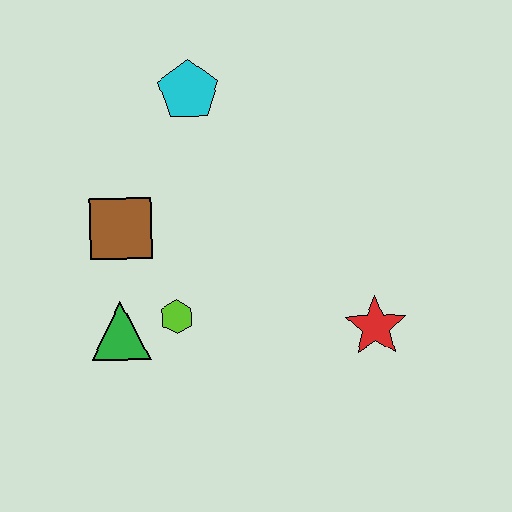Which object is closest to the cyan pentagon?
The brown square is closest to the cyan pentagon.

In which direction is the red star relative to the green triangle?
The red star is to the right of the green triangle.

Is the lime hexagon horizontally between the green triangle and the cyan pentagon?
Yes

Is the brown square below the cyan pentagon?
Yes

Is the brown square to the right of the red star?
No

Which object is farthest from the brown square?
The red star is farthest from the brown square.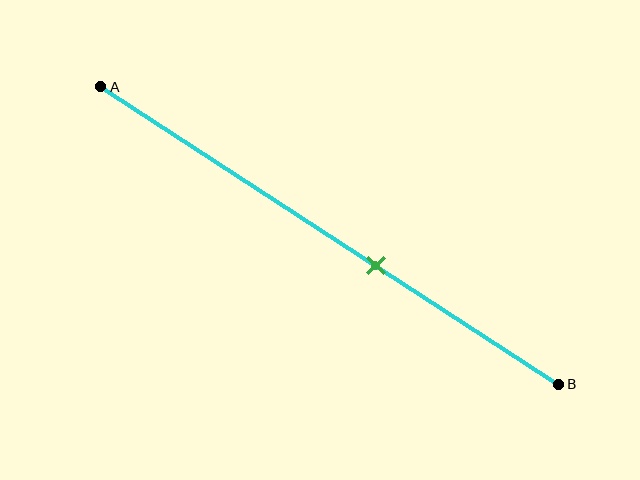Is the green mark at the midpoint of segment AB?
No, the mark is at about 60% from A, not at the 50% midpoint.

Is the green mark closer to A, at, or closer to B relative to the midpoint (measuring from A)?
The green mark is closer to point B than the midpoint of segment AB.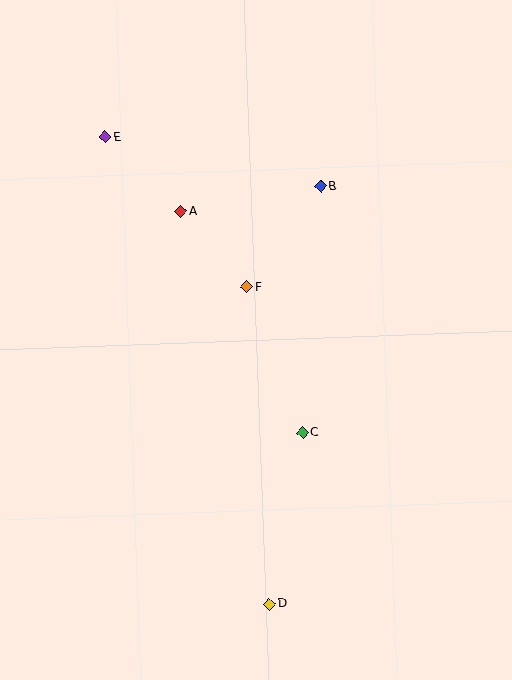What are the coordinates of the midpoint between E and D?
The midpoint between E and D is at (187, 371).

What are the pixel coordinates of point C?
Point C is at (303, 433).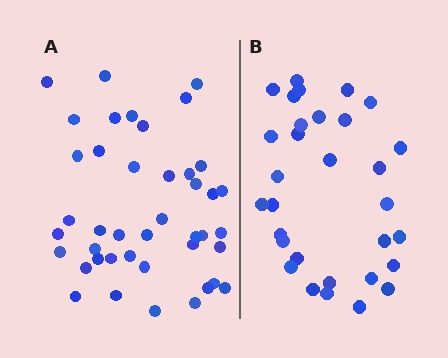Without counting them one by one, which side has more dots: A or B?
Region A (the left region) has more dots.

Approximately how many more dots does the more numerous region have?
Region A has roughly 12 or so more dots than region B.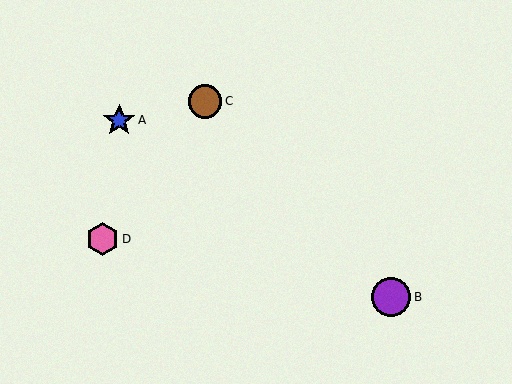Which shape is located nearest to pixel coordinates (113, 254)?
The pink hexagon (labeled D) at (103, 239) is nearest to that location.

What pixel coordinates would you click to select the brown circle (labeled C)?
Click at (205, 101) to select the brown circle C.